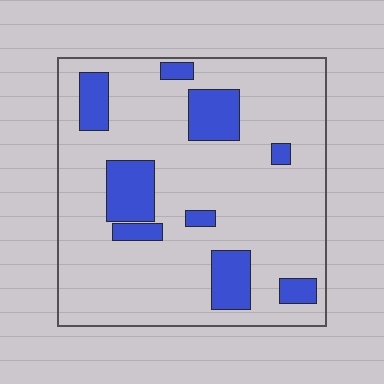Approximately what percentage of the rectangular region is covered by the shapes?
Approximately 20%.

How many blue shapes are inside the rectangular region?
9.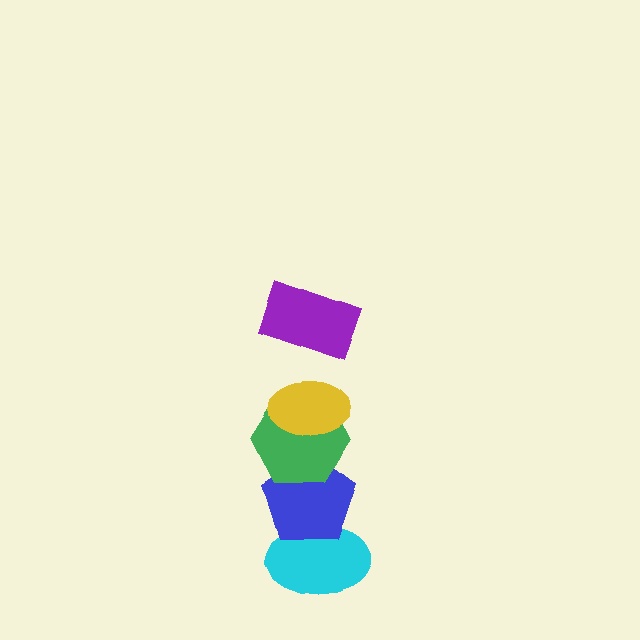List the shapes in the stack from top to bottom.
From top to bottom: the purple rectangle, the yellow ellipse, the green hexagon, the blue pentagon, the cyan ellipse.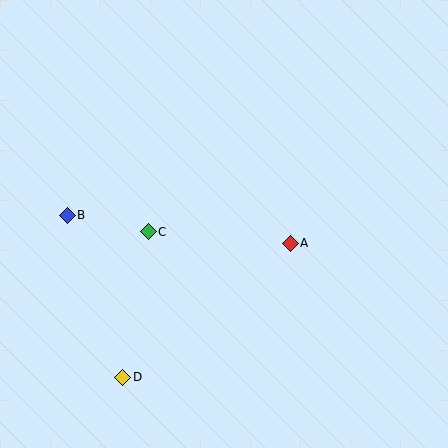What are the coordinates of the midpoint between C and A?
The midpoint between C and A is at (219, 237).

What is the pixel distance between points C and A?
The distance between C and A is 143 pixels.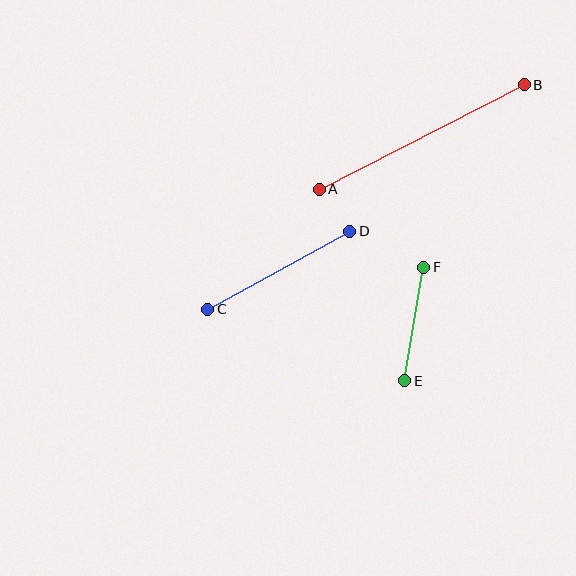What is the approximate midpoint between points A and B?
The midpoint is at approximately (422, 137) pixels.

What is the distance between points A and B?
The distance is approximately 230 pixels.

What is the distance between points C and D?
The distance is approximately 162 pixels.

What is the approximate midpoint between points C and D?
The midpoint is at approximately (279, 270) pixels.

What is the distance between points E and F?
The distance is approximately 115 pixels.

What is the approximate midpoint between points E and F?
The midpoint is at approximately (414, 324) pixels.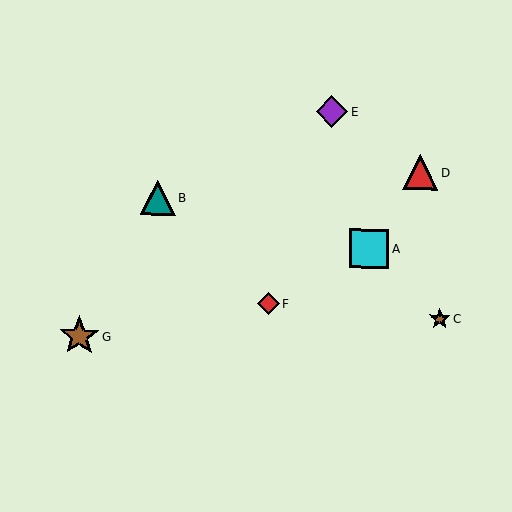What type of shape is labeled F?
Shape F is a red diamond.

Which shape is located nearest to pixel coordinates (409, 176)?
The red triangle (labeled D) at (420, 172) is nearest to that location.